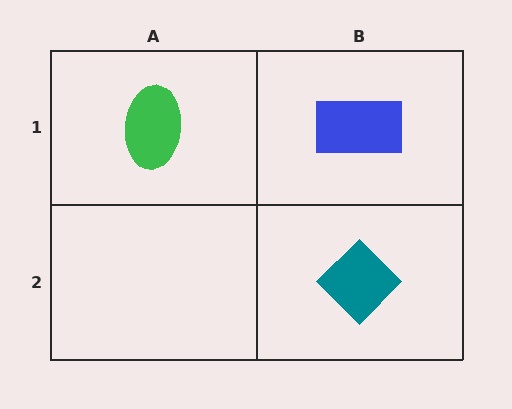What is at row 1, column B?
A blue rectangle.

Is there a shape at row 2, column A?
No, that cell is empty.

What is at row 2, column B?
A teal diamond.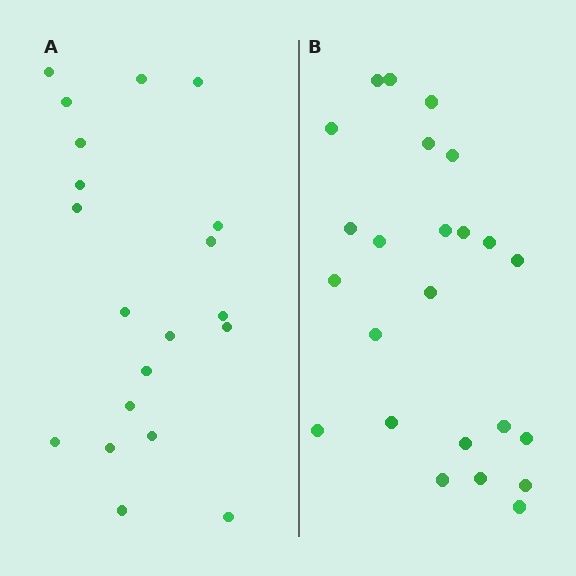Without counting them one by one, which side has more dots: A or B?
Region B (the right region) has more dots.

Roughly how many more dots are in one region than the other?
Region B has about 4 more dots than region A.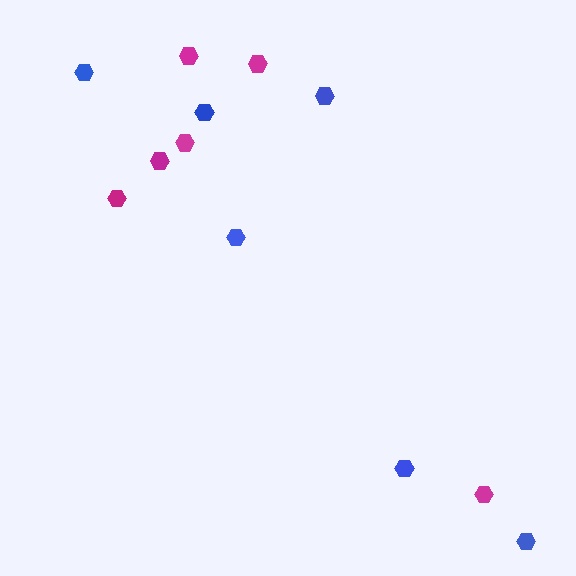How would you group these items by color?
There are 2 groups: one group of blue hexagons (6) and one group of magenta hexagons (6).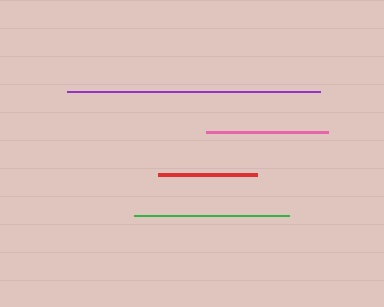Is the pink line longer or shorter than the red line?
The pink line is longer than the red line.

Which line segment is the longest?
The purple line is the longest at approximately 253 pixels.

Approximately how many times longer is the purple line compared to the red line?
The purple line is approximately 2.6 times the length of the red line.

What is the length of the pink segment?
The pink segment is approximately 122 pixels long.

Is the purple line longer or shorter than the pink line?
The purple line is longer than the pink line.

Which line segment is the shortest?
The red line is the shortest at approximately 99 pixels.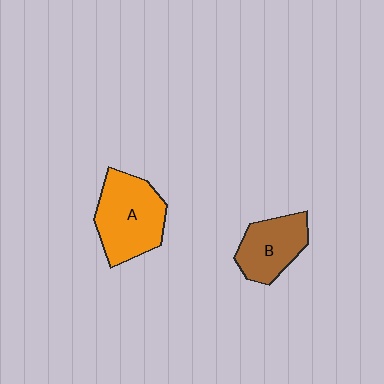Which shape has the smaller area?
Shape B (brown).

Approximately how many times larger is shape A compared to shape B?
Approximately 1.4 times.